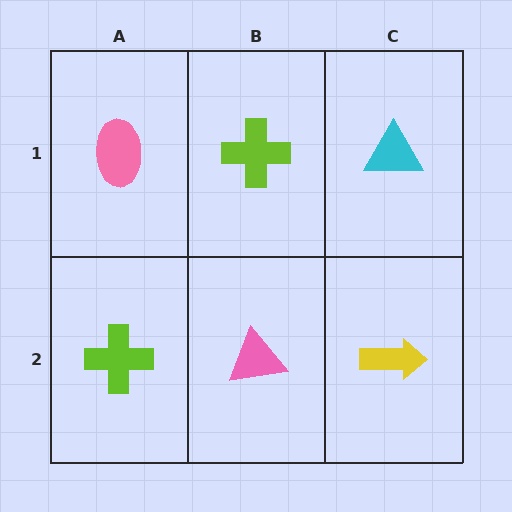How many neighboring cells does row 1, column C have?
2.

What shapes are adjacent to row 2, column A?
A pink ellipse (row 1, column A), a pink triangle (row 2, column B).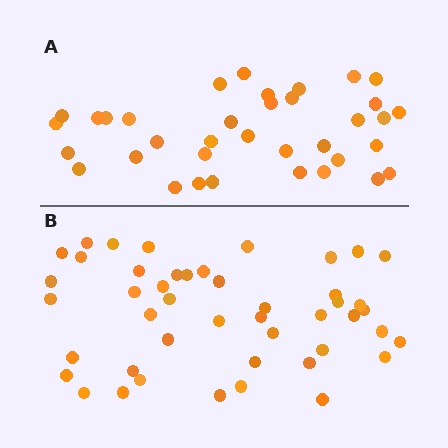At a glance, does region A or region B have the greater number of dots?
Region B (the bottom region) has more dots.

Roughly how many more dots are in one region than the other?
Region B has roughly 10 or so more dots than region A.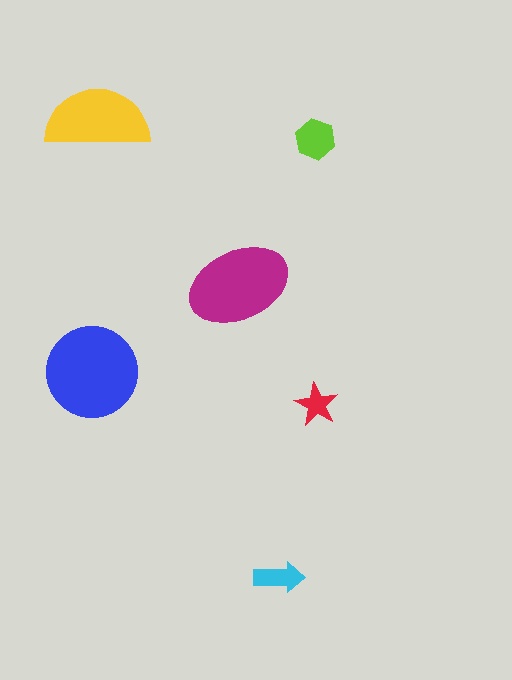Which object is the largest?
The blue circle.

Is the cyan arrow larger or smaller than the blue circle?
Smaller.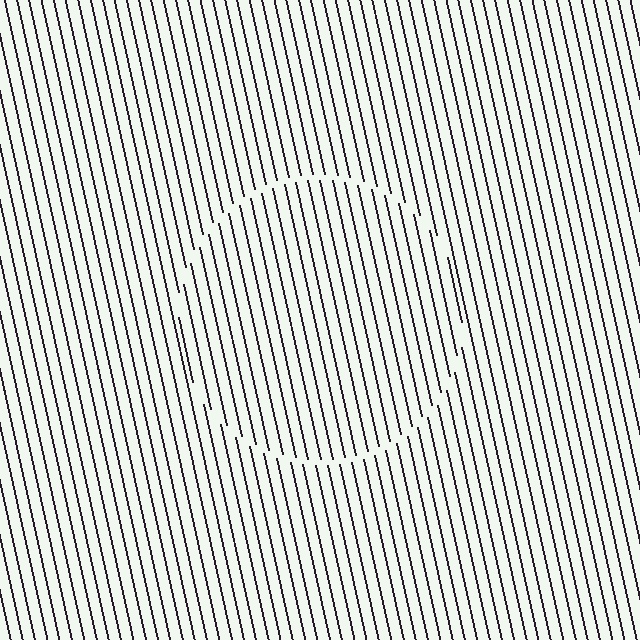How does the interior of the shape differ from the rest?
The interior of the shape contains the same grating, shifted by half a period — the contour is defined by the phase discontinuity where line-ends from the inner and outer gratings abut.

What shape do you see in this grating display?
An illusory circle. The interior of the shape contains the same grating, shifted by half a period — the contour is defined by the phase discontinuity where line-ends from the inner and outer gratings abut.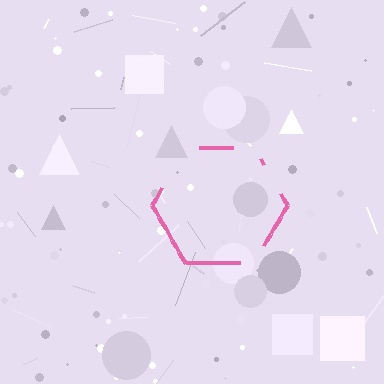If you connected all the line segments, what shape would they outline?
They would outline a hexagon.